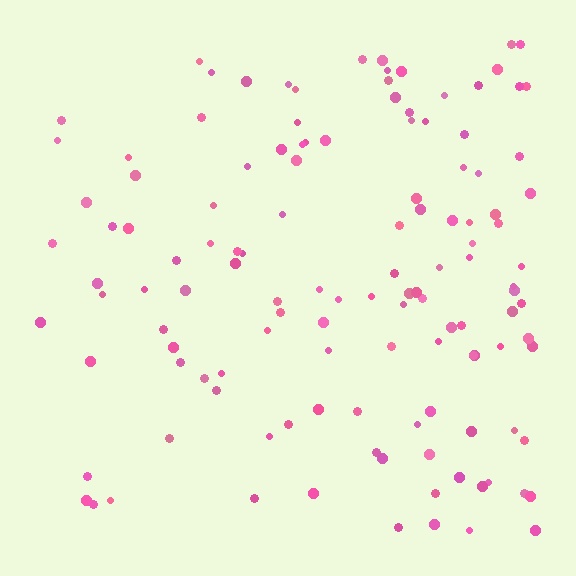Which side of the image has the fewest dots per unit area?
The left.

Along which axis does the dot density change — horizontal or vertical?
Horizontal.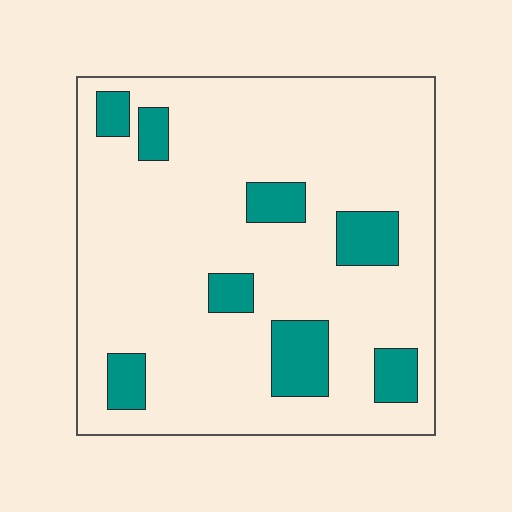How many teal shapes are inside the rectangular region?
8.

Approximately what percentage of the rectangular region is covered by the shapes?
Approximately 15%.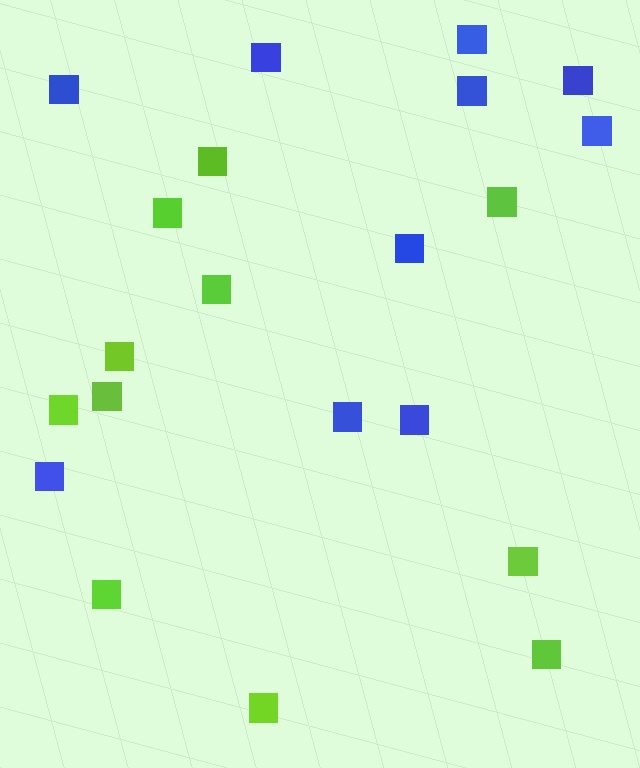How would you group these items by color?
There are 2 groups: one group of blue squares (10) and one group of lime squares (11).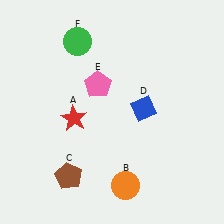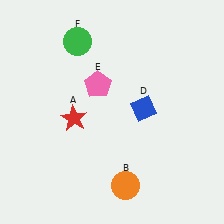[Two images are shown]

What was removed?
The brown pentagon (C) was removed in Image 2.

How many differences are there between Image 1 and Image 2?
There is 1 difference between the two images.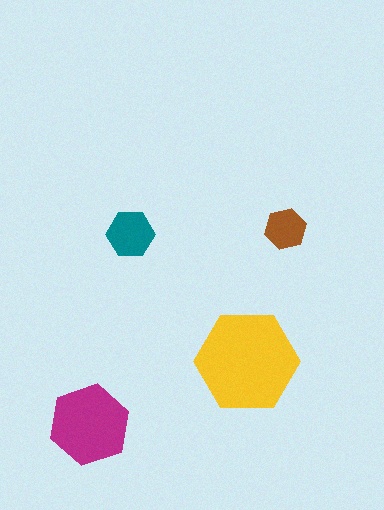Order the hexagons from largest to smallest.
the yellow one, the magenta one, the teal one, the brown one.